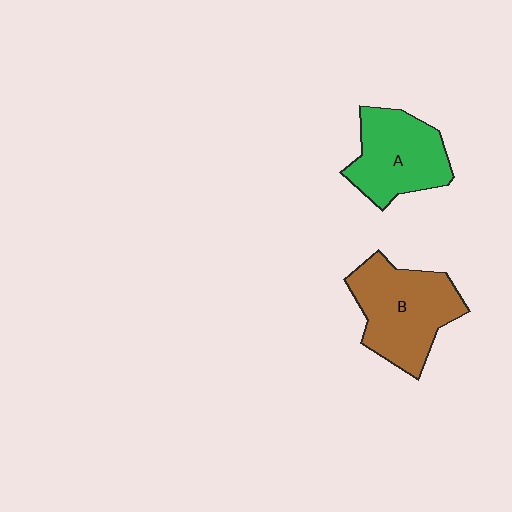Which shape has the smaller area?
Shape A (green).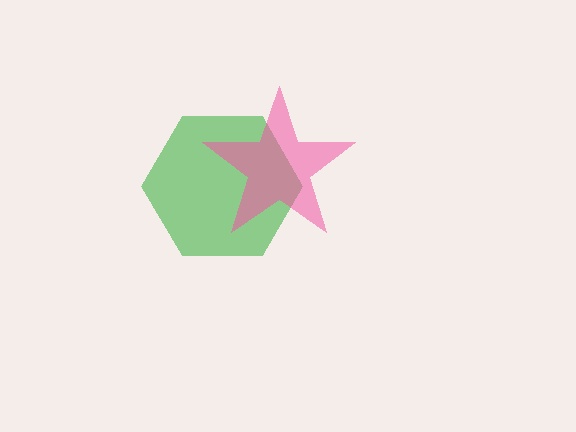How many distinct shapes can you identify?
There are 2 distinct shapes: a green hexagon, a pink star.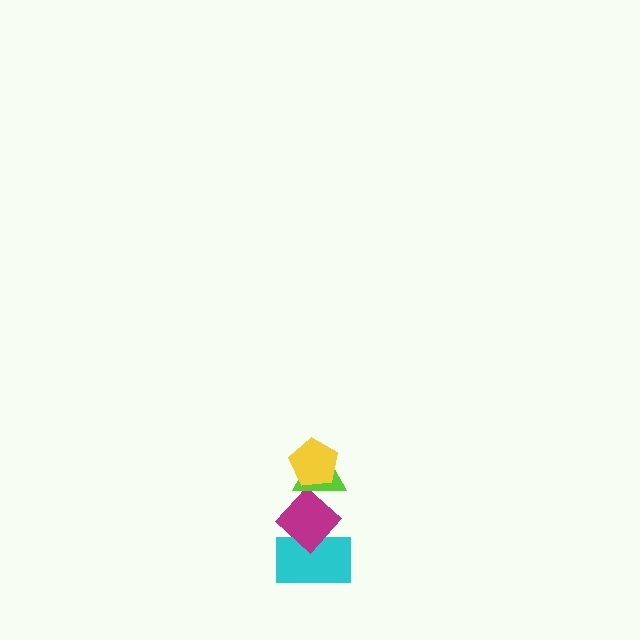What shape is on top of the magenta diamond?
The lime triangle is on top of the magenta diamond.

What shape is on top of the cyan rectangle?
The magenta diamond is on top of the cyan rectangle.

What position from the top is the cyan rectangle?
The cyan rectangle is 4th from the top.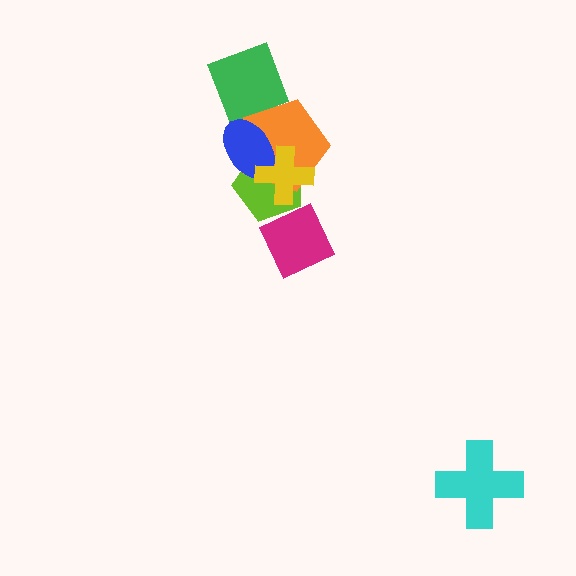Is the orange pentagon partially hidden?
Yes, it is partially covered by another shape.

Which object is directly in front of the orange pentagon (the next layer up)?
The blue ellipse is directly in front of the orange pentagon.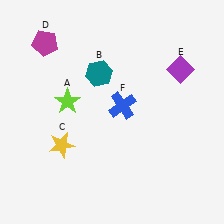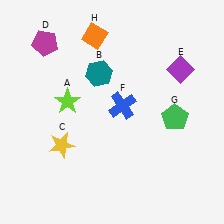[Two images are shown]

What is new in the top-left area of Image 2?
An orange diamond (H) was added in the top-left area of Image 2.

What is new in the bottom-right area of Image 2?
A green pentagon (G) was added in the bottom-right area of Image 2.